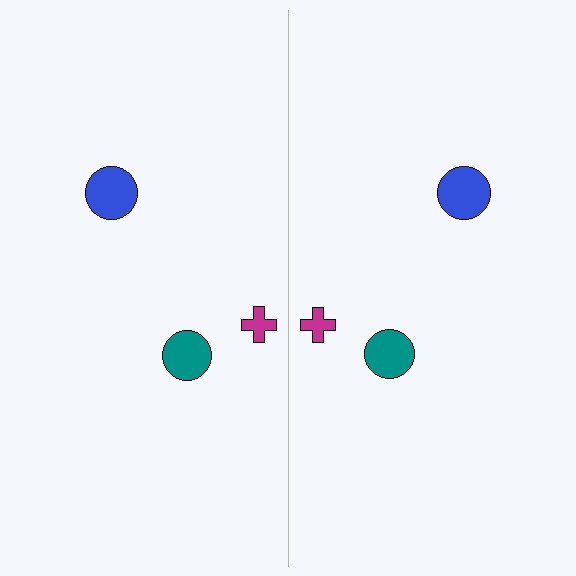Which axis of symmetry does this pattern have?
The pattern has a vertical axis of symmetry running through the center of the image.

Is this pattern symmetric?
Yes, this pattern has bilateral (reflection) symmetry.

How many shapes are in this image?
There are 6 shapes in this image.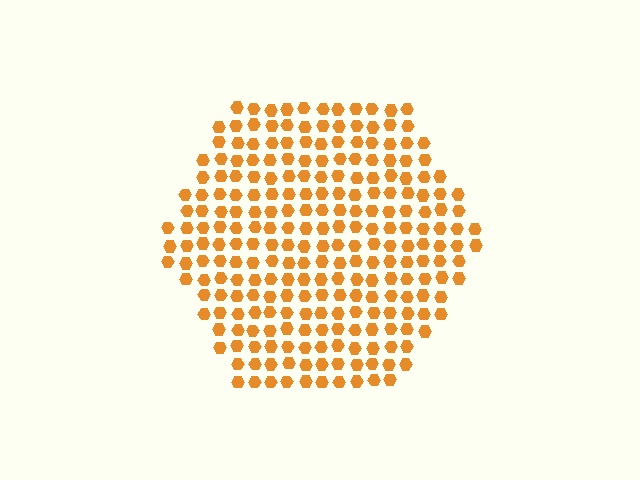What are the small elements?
The small elements are hexagons.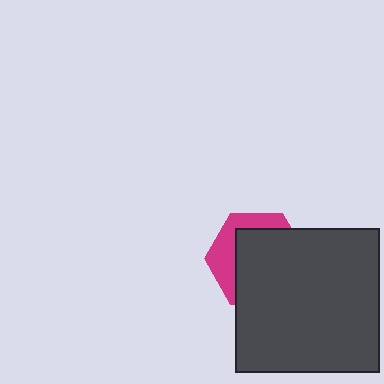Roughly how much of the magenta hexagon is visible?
A small part of it is visible (roughly 33%).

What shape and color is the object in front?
The object in front is a dark gray square.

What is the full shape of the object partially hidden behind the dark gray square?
The partially hidden object is a magenta hexagon.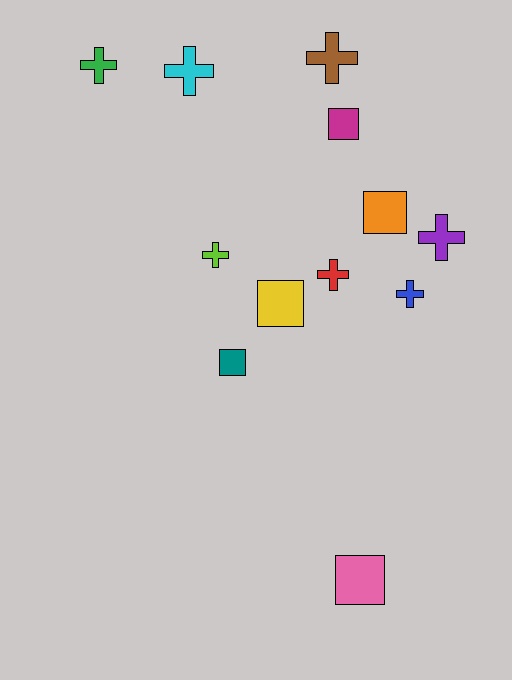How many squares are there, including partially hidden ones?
There are 5 squares.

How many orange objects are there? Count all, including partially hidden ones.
There is 1 orange object.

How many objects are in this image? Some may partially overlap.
There are 12 objects.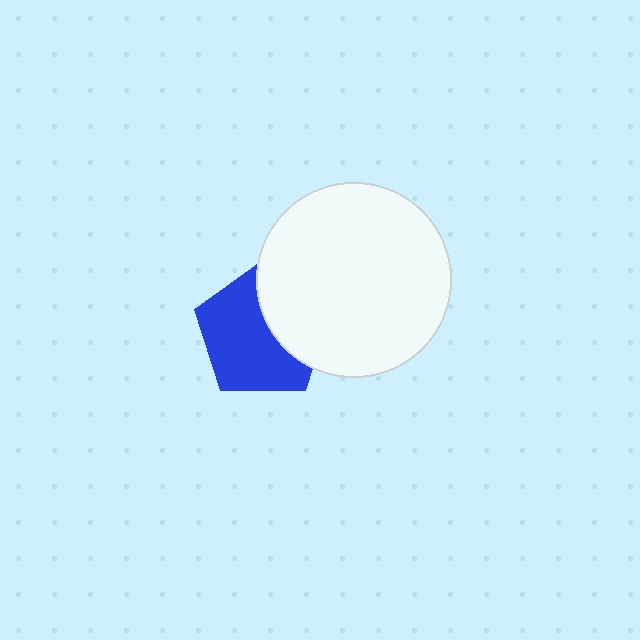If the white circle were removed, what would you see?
You would see the complete blue pentagon.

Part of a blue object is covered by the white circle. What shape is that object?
It is a pentagon.